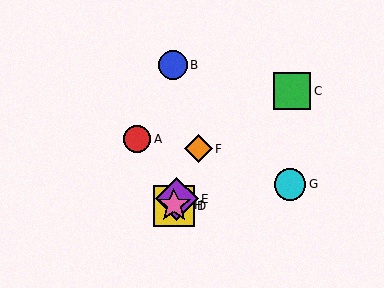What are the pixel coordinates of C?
Object C is at (292, 91).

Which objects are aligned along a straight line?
Objects D, E, F, H are aligned along a straight line.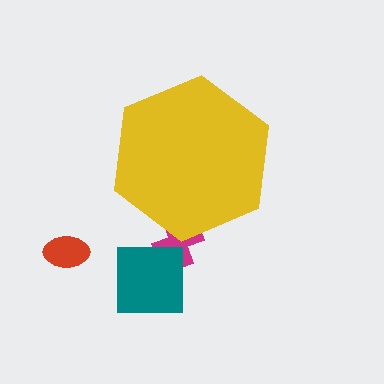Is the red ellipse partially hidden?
No, the red ellipse is fully visible.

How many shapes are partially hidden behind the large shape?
1 shape is partially hidden.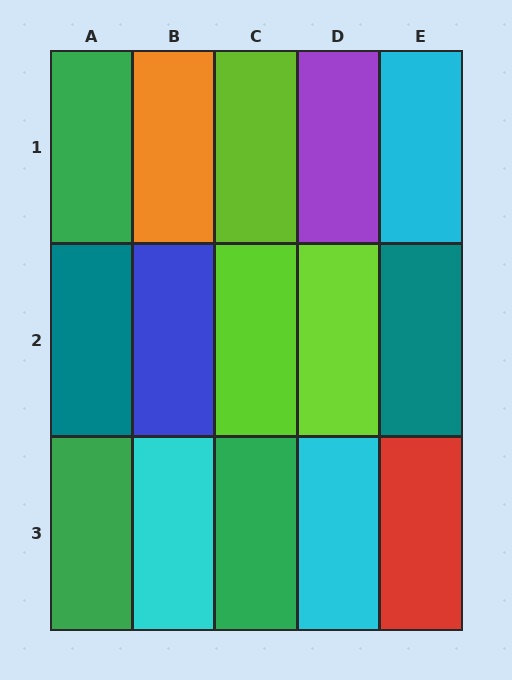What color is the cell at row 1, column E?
Cyan.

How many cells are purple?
1 cell is purple.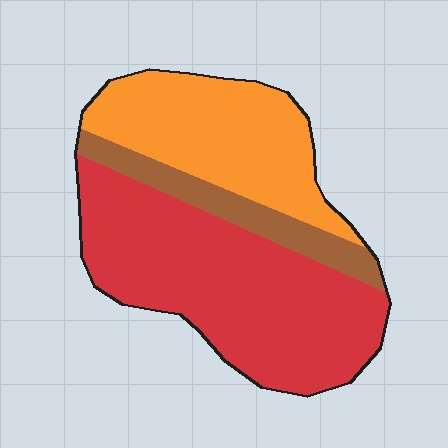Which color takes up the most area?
Red, at roughly 55%.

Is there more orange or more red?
Red.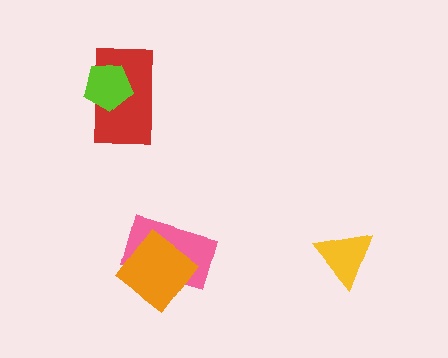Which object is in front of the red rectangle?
The lime pentagon is in front of the red rectangle.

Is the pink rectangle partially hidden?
Yes, it is partially covered by another shape.